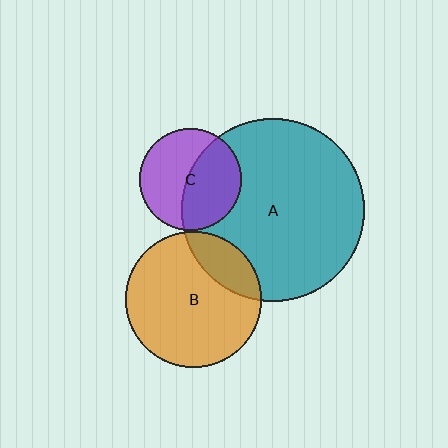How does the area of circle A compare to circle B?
Approximately 1.8 times.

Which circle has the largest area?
Circle A (teal).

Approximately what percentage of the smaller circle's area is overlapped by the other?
Approximately 20%.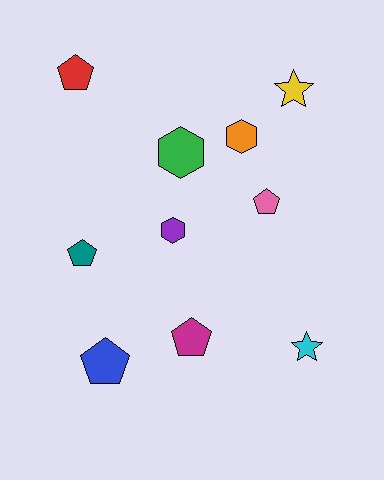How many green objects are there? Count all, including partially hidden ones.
There is 1 green object.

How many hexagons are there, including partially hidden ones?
There are 3 hexagons.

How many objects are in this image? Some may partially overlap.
There are 10 objects.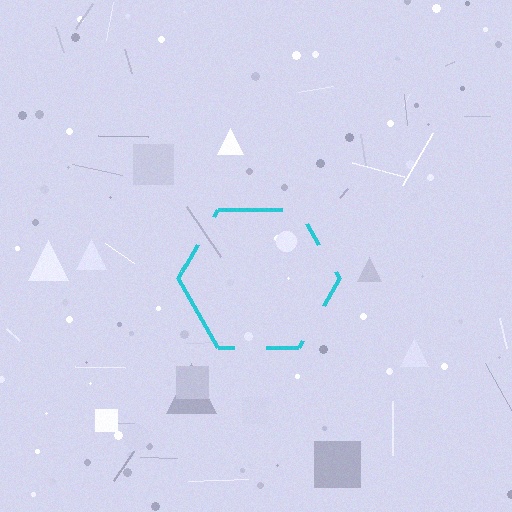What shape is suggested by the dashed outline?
The dashed outline suggests a hexagon.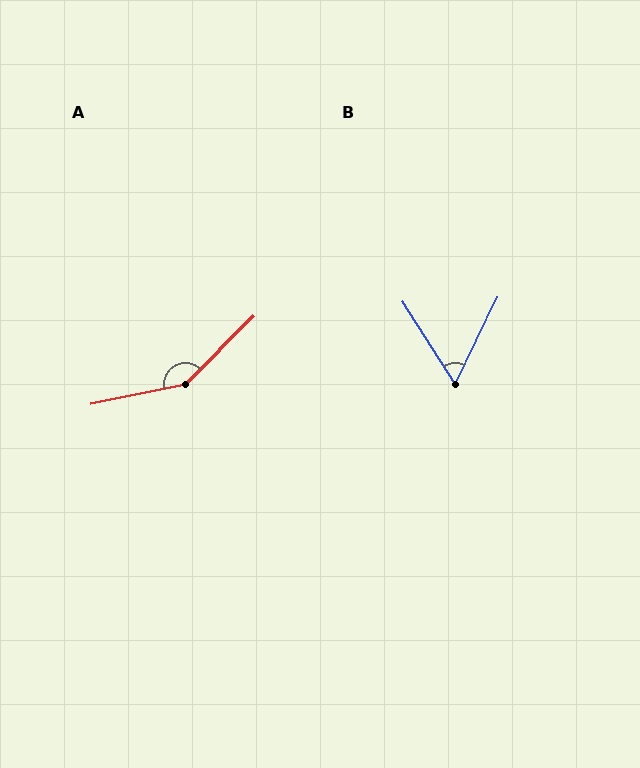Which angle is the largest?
A, at approximately 146 degrees.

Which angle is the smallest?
B, at approximately 58 degrees.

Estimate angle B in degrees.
Approximately 58 degrees.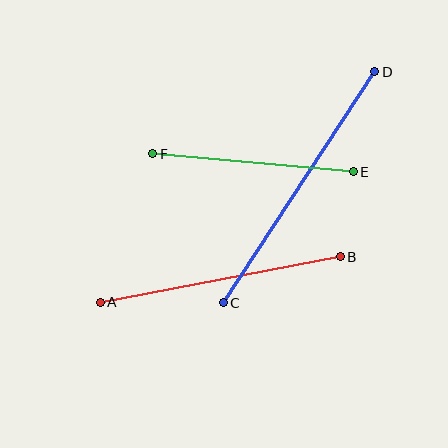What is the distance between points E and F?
The distance is approximately 201 pixels.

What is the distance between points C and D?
The distance is approximately 276 pixels.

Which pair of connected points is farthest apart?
Points C and D are farthest apart.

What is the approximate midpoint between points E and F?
The midpoint is at approximately (253, 163) pixels.